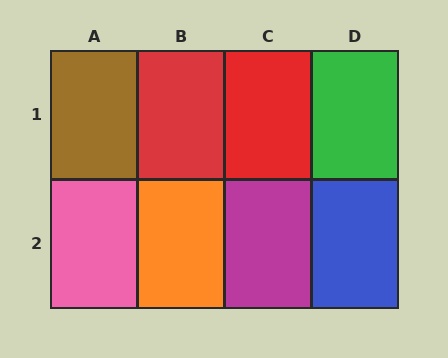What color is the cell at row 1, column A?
Brown.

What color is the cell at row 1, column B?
Red.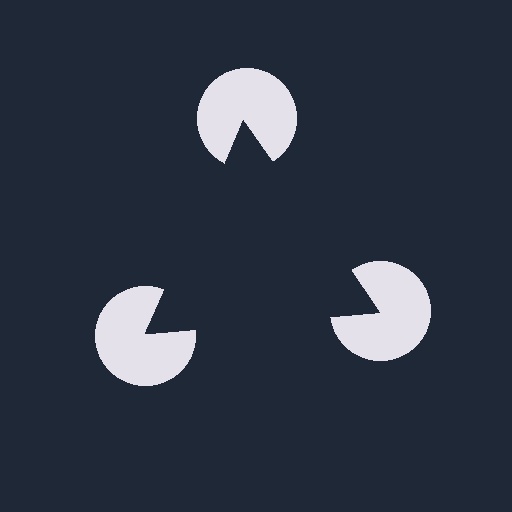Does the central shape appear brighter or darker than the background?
It typically appears slightly darker than the background, even though no actual brightness change is drawn.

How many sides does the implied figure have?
3 sides.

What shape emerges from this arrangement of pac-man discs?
An illusory triangle — its edges are inferred from the aligned wedge cuts in the pac-man discs, not physically drawn.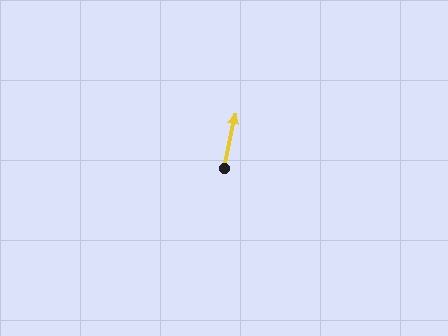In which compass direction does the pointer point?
North.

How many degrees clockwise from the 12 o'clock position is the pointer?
Approximately 12 degrees.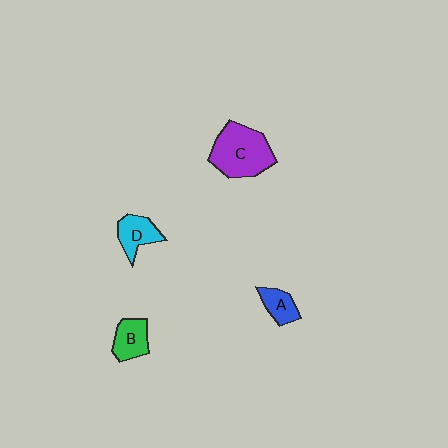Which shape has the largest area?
Shape C (purple).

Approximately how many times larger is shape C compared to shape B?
Approximately 2.0 times.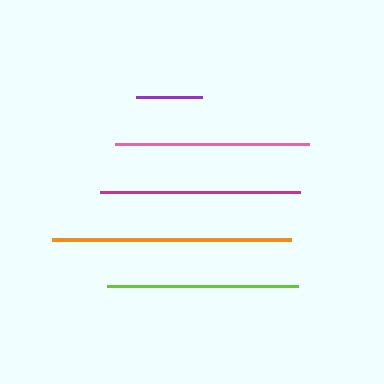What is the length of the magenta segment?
The magenta segment is approximately 200 pixels long.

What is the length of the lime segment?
The lime segment is approximately 191 pixels long.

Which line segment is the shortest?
The purple line is the shortest at approximately 66 pixels.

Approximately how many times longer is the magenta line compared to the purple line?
The magenta line is approximately 3.0 times the length of the purple line.